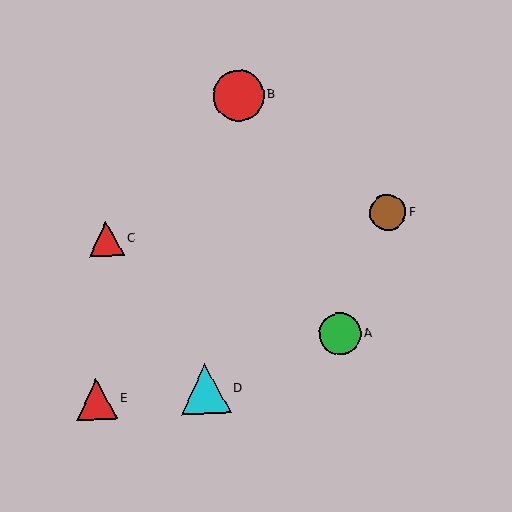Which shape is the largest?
The red circle (labeled B) is the largest.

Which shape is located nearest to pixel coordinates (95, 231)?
The red triangle (labeled C) at (106, 239) is nearest to that location.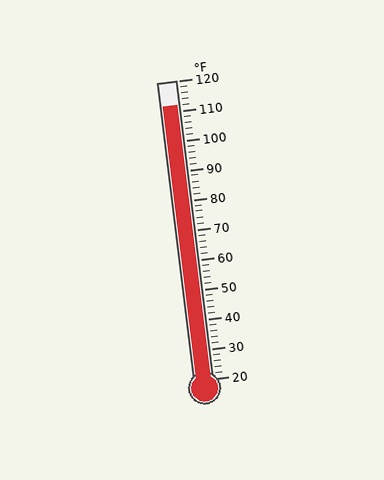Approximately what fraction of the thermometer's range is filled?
The thermometer is filled to approximately 90% of its range.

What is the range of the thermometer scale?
The thermometer scale ranges from 20°F to 120°F.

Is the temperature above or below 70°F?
The temperature is above 70°F.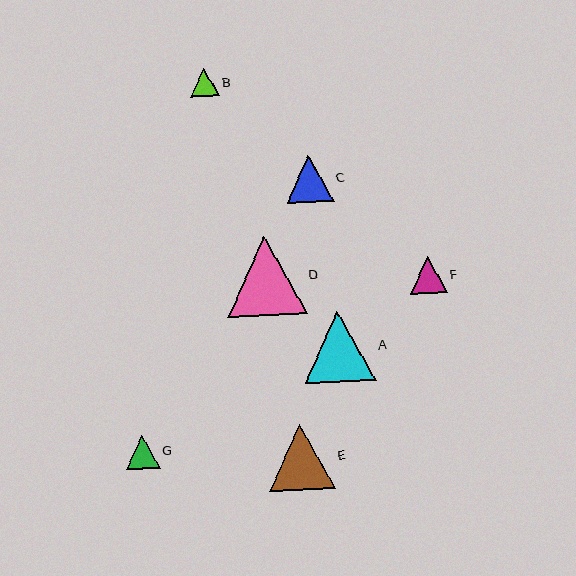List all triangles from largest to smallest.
From largest to smallest: D, A, E, C, F, G, B.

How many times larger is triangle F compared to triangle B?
Triangle F is approximately 1.3 times the size of triangle B.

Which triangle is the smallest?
Triangle B is the smallest with a size of approximately 28 pixels.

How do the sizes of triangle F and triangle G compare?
Triangle F and triangle G are approximately the same size.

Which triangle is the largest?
Triangle D is the largest with a size of approximately 79 pixels.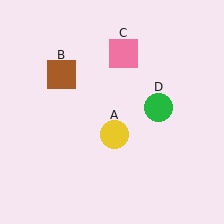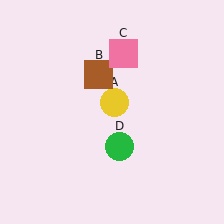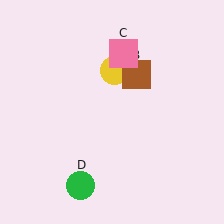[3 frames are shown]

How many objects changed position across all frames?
3 objects changed position: yellow circle (object A), brown square (object B), green circle (object D).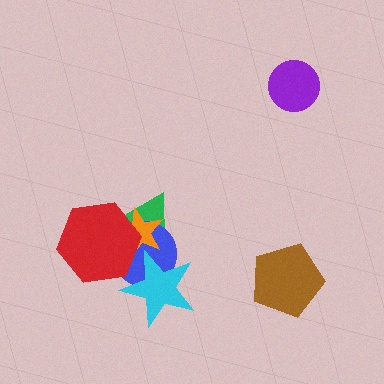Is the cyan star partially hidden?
Yes, it is partially covered by another shape.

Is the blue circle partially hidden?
Yes, it is partially covered by another shape.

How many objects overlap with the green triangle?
3 objects overlap with the green triangle.